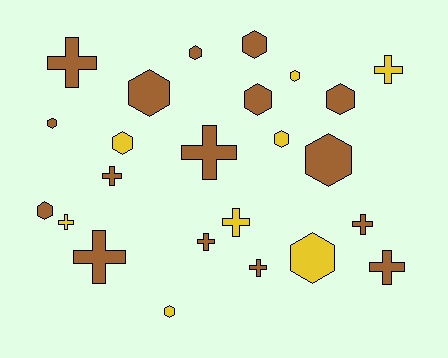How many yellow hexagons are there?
There are 5 yellow hexagons.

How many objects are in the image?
There are 24 objects.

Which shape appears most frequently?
Hexagon, with 13 objects.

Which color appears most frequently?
Brown, with 16 objects.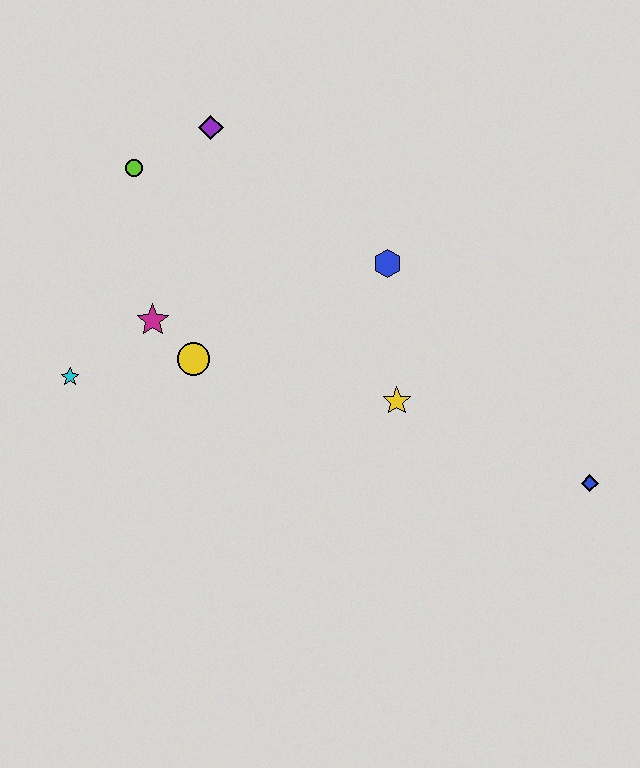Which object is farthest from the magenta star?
The blue diamond is farthest from the magenta star.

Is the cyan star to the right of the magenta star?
No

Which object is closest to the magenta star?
The yellow circle is closest to the magenta star.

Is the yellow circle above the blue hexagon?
No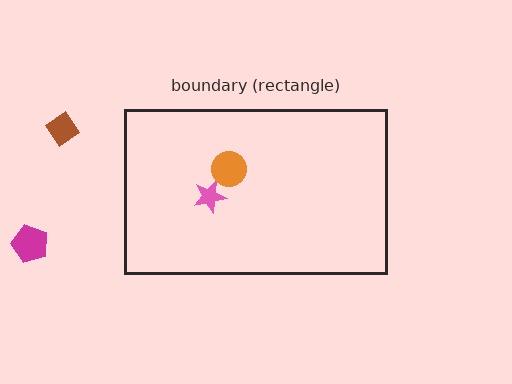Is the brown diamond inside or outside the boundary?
Outside.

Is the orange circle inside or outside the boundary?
Inside.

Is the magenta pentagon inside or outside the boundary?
Outside.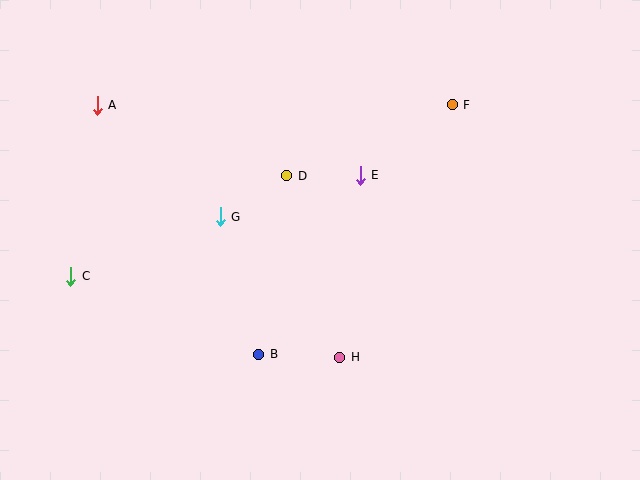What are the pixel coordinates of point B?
Point B is at (259, 354).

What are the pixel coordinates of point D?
Point D is at (287, 176).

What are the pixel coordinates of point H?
Point H is at (340, 357).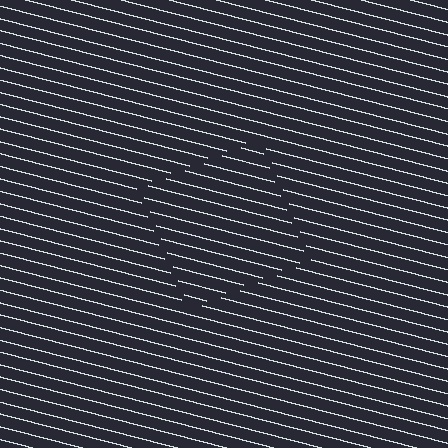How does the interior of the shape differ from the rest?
The interior of the shape contains the same grating, shifted by half a period — the contour is defined by the phase discontinuity where line-ends from the inner and outer gratings abut.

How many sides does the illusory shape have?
4 sides — the line-ends trace a square.